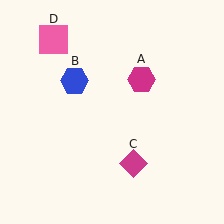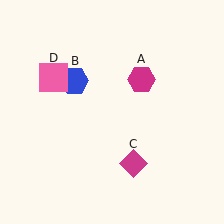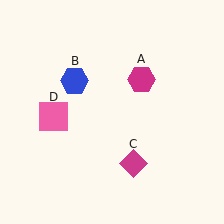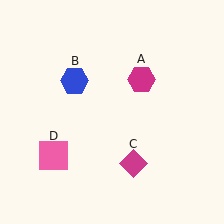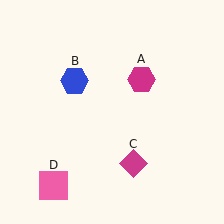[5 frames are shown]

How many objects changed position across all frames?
1 object changed position: pink square (object D).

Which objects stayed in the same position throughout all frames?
Magenta hexagon (object A) and blue hexagon (object B) and magenta diamond (object C) remained stationary.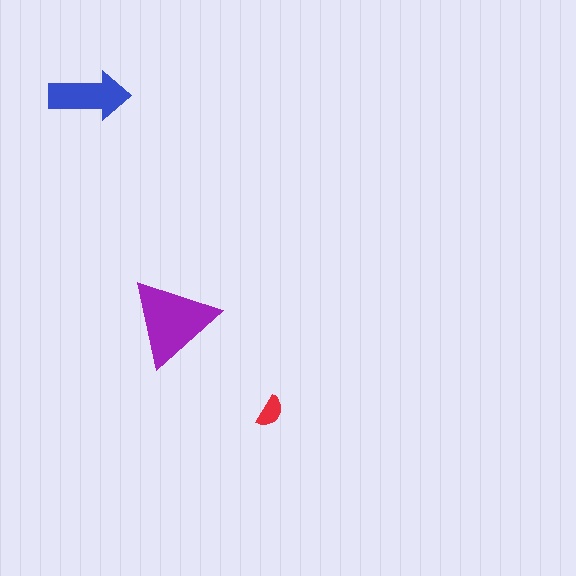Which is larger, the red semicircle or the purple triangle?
The purple triangle.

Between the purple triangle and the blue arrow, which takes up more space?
The purple triangle.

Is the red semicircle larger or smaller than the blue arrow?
Smaller.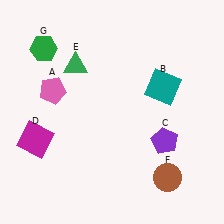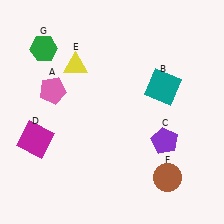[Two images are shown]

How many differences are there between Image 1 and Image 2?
There is 1 difference between the two images.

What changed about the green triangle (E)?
In Image 1, E is green. In Image 2, it changed to yellow.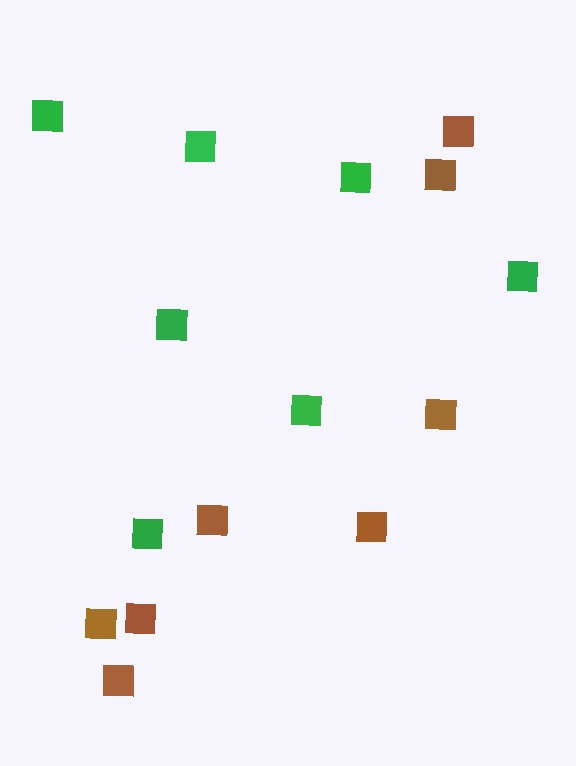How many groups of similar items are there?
There are 2 groups: one group of brown squares (8) and one group of green squares (7).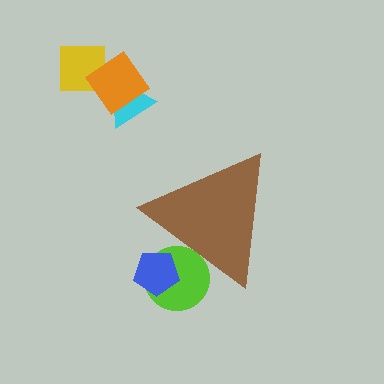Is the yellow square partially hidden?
No, the yellow square is fully visible.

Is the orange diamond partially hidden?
No, the orange diamond is fully visible.